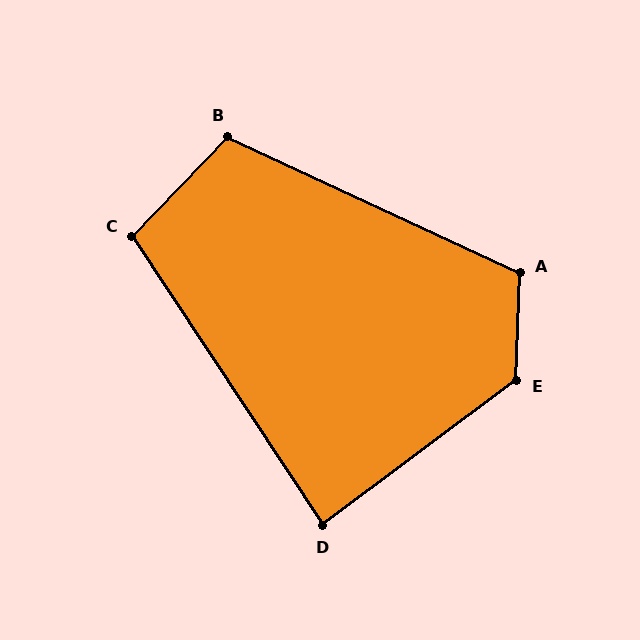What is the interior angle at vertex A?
Approximately 113 degrees (obtuse).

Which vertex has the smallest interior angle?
D, at approximately 87 degrees.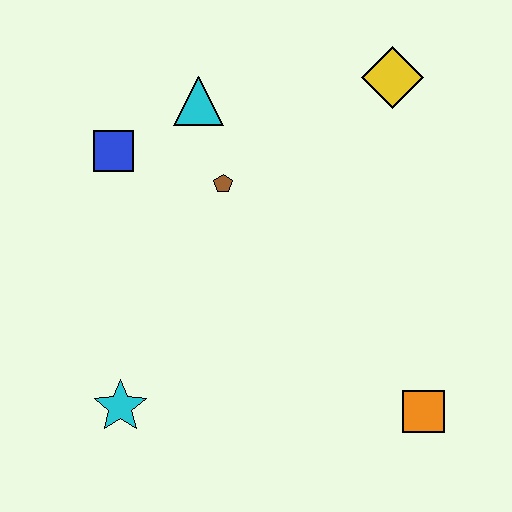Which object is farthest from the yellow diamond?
The cyan star is farthest from the yellow diamond.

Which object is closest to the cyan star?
The brown pentagon is closest to the cyan star.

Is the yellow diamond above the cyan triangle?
Yes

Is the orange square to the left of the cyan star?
No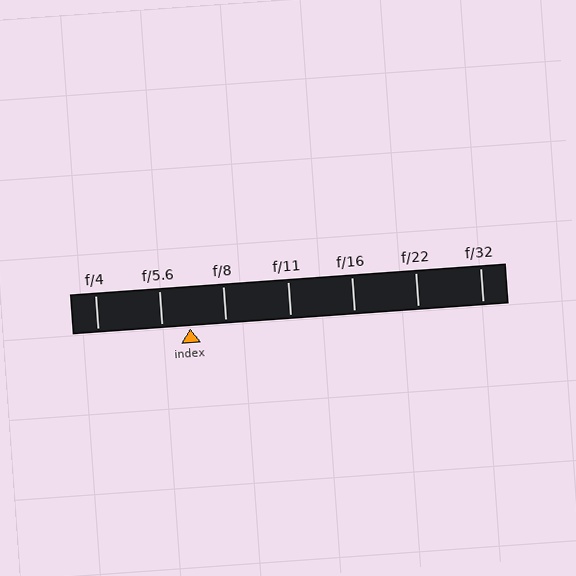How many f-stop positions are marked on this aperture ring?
There are 7 f-stop positions marked.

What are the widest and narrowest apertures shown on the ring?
The widest aperture shown is f/4 and the narrowest is f/32.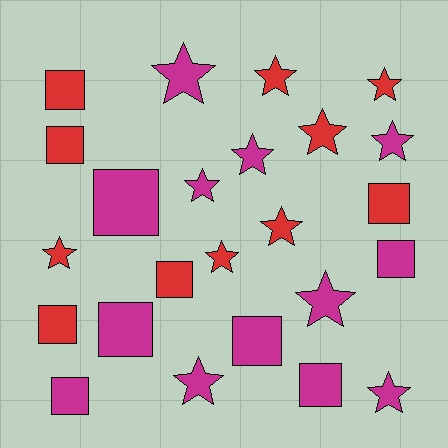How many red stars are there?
There are 6 red stars.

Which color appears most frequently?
Magenta, with 13 objects.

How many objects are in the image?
There are 24 objects.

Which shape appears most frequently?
Star, with 13 objects.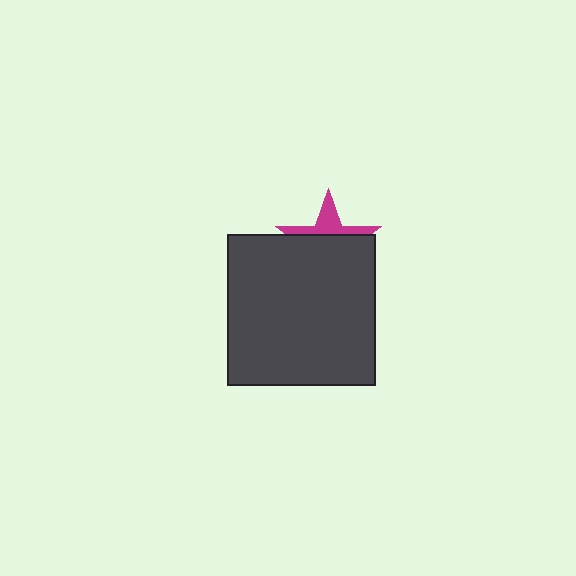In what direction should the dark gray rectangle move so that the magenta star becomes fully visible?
The dark gray rectangle should move down. That is the shortest direction to clear the overlap and leave the magenta star fully visible.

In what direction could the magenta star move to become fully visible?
The magenta star could move up. That would shift it out from behind the dark gray rectangle entirely.